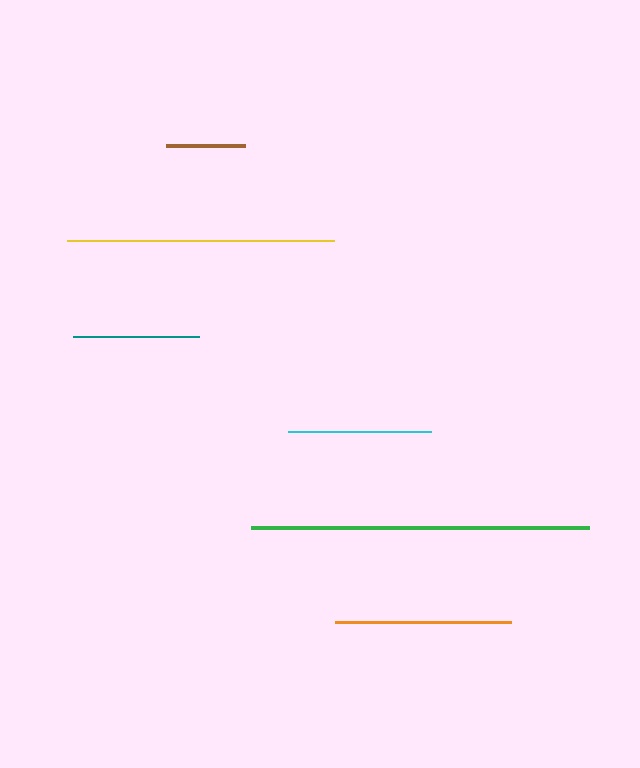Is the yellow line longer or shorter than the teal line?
The yellow line is longer than the teal line.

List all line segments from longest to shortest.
From longest to shortest: green, yellow, orange, cyan, teal, brown.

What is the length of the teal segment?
The teal segment is approximately 126 pixels long.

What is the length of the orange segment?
The orange segment is approximately 176 pixels long.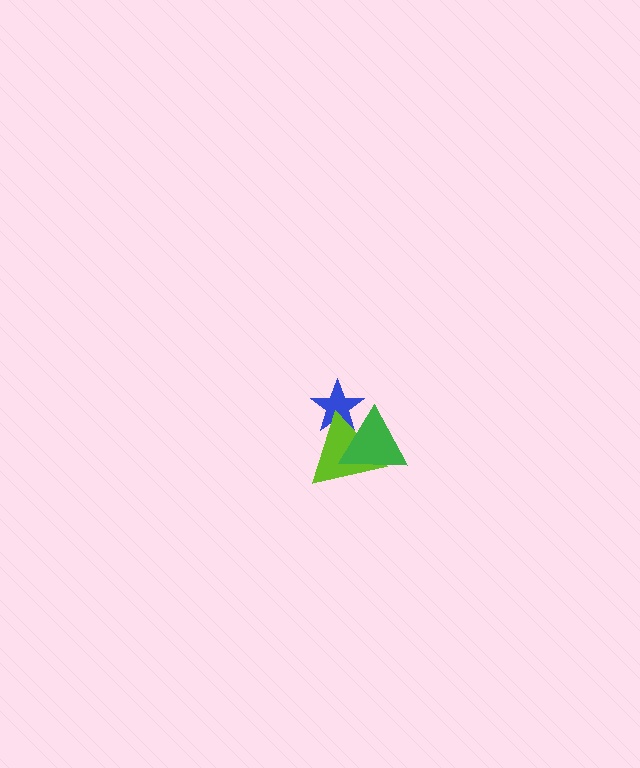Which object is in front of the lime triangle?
The green triangle is in front of the lime triangle.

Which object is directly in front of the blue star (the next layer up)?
The lime triangle is directly in front of the blue star.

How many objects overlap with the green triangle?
2 objects overlap with the green triangle.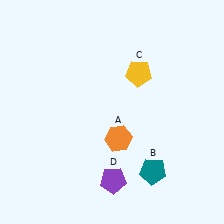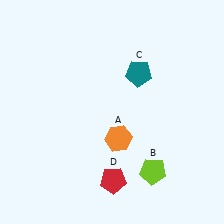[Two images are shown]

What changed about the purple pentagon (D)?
In Image 1, D is purple. In Image 2, it changed to red.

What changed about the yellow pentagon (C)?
In Image 1, C is yellow. In Image 2, it changed to teal.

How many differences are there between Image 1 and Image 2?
There are 3 differences between the two images.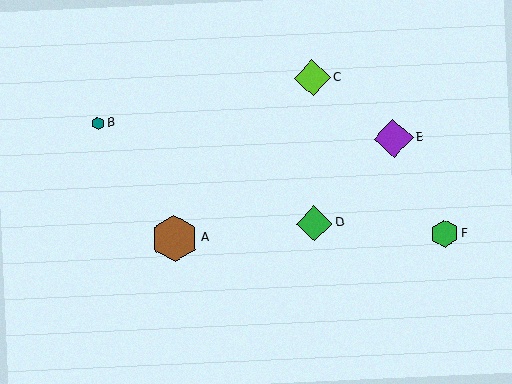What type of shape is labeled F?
Shape F is a green hexagon.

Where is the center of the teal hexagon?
The center of the teal hexagon is at (98, 123).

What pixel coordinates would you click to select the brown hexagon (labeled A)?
Click at (175, 238) to select the brown hexagon A.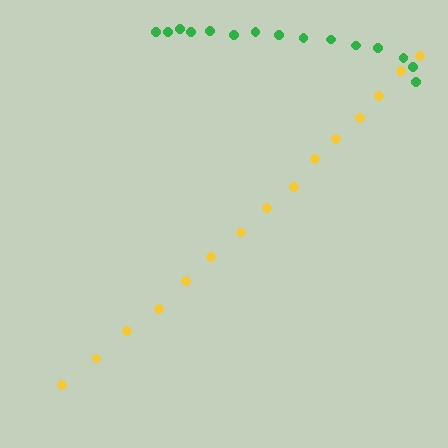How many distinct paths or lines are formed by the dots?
There are 2 distinct paths.